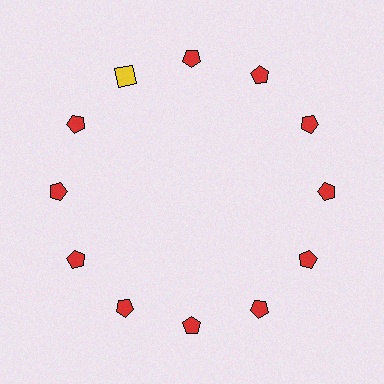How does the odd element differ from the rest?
It differs in both color (yellow instead of red) and shape (square instead of pentagon).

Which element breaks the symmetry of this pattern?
The yellow square at roughly the 11 o'clock position breaks the symmetry. All other shapes are red pentagons.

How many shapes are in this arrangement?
There are 12 shapes arranged in a ring pattern.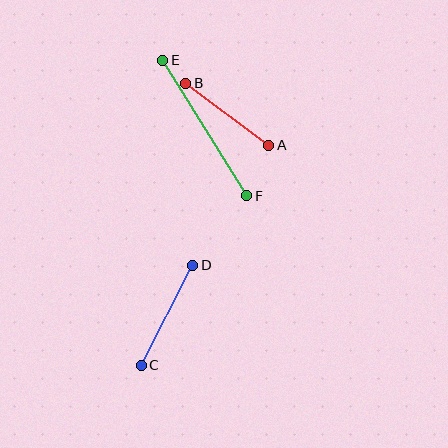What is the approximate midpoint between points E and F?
The midpoint is at approximately (205, 128) pixels.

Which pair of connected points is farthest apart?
Points E and F are farthest apart.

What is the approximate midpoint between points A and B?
The midpoint is at approximately (227, 114) pixels.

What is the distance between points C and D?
The distance is approximately 112 pixels.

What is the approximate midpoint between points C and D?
The midpoint is at approximately (167, 315) pixels.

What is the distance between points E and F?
The distance is approximately 159 pixels.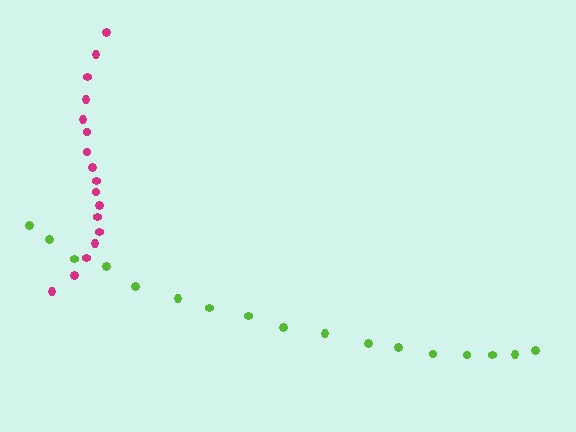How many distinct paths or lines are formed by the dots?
There are 2 distinct paths.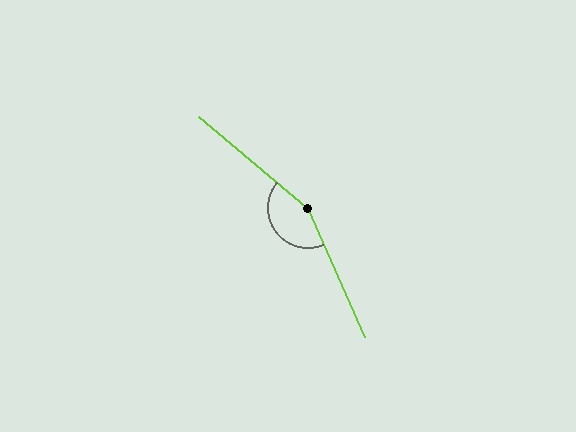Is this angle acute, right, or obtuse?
It is obtuse.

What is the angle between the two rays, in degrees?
Approximately 154 degrees.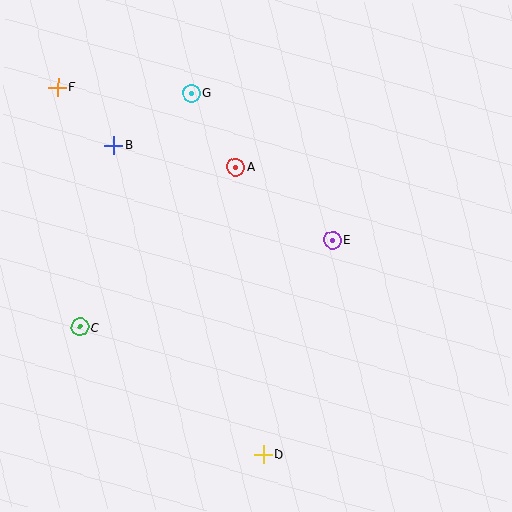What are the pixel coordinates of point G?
Point G is at (191, 93).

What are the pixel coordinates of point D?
Point D is at (263, 455).